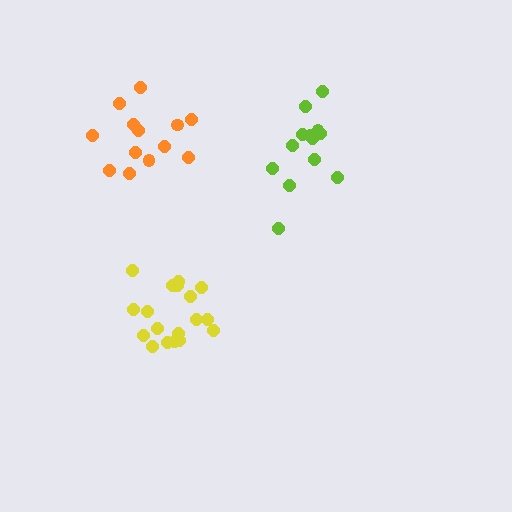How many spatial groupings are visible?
There are 3 spatial groupings.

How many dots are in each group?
Group 1: 18 dots, Group 2: 13 dots, Group 3: 13 dots (44 total).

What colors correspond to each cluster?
The clusters are colored: yellow, lime, orange.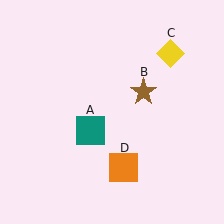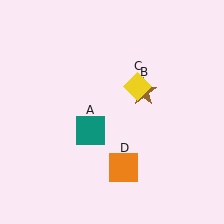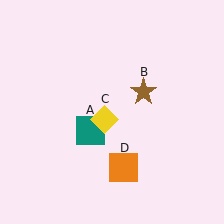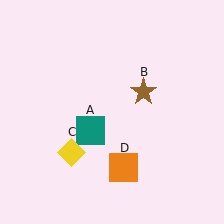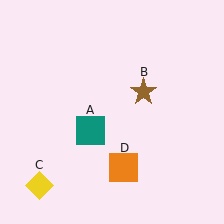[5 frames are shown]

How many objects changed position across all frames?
1 object changed position: yellow diamond (object C).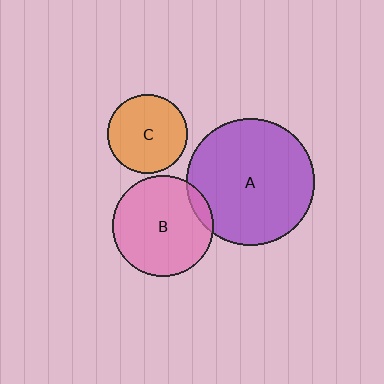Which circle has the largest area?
Circle A (purple).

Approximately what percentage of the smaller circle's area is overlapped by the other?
Approximately 10%.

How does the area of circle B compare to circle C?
Approximately 1.6 times.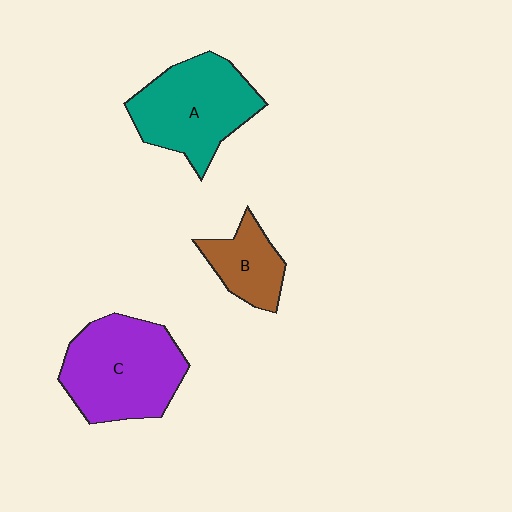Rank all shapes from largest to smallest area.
From largest to smallest: C (purple), A (teal), B (brown).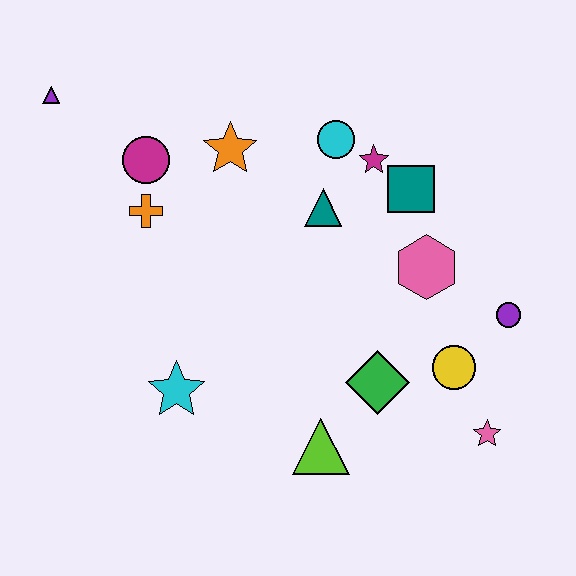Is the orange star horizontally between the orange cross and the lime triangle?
Yes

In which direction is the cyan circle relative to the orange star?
The cyan circle is to the right of the orange star.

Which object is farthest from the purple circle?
The purple triangle is farthest from the purple circle.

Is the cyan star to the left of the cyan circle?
Yes